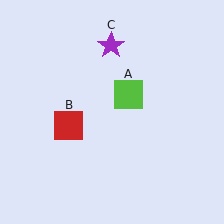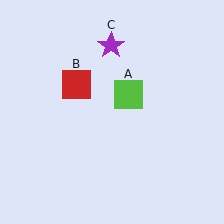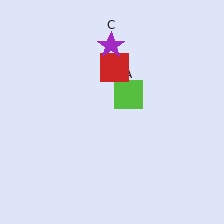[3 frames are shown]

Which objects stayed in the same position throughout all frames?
Lime square (object A) and purple star (object C) remained stationary.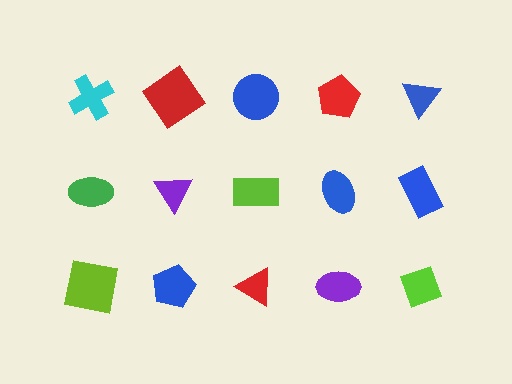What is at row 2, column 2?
A purple triangle.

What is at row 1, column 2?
A red diamond.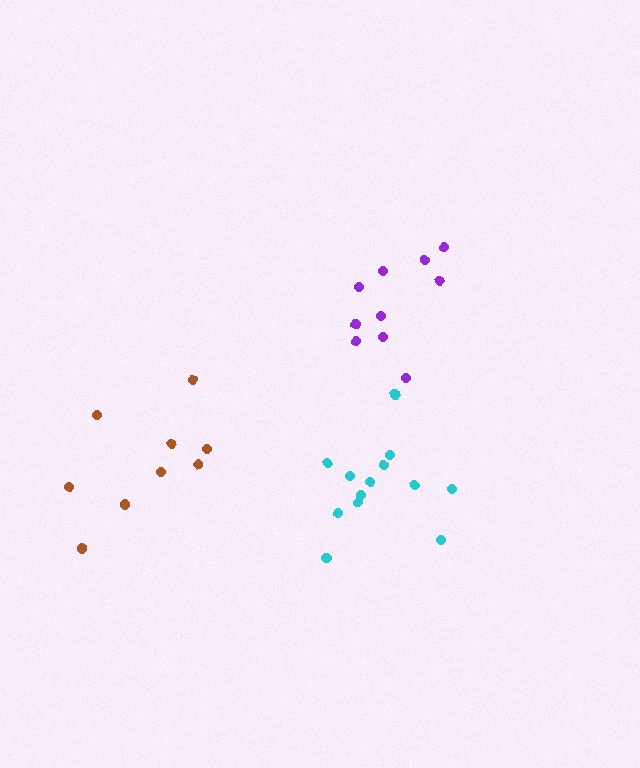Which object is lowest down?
The cyan cluster is bottommost.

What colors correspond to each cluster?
The clusters are colored: cyan, brown, purple.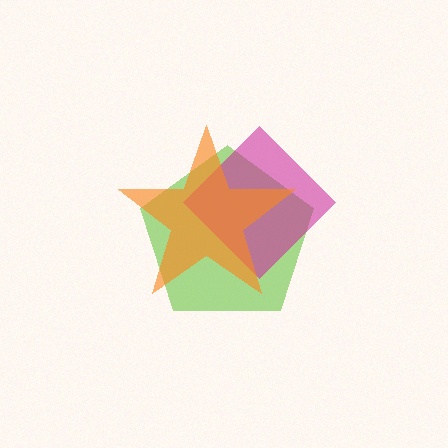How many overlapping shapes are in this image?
There are 3 overlapping shapes in the image.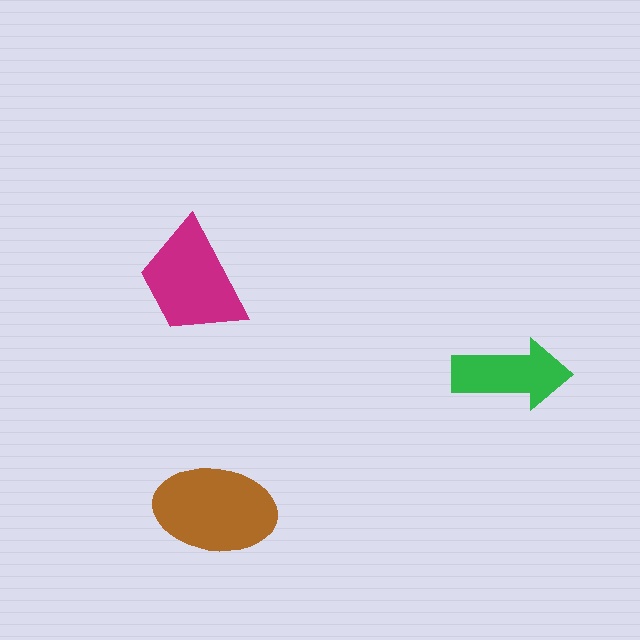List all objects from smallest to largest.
The green arrow, the magenta trapezoid, the brown ellipse.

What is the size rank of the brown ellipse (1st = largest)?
1st.